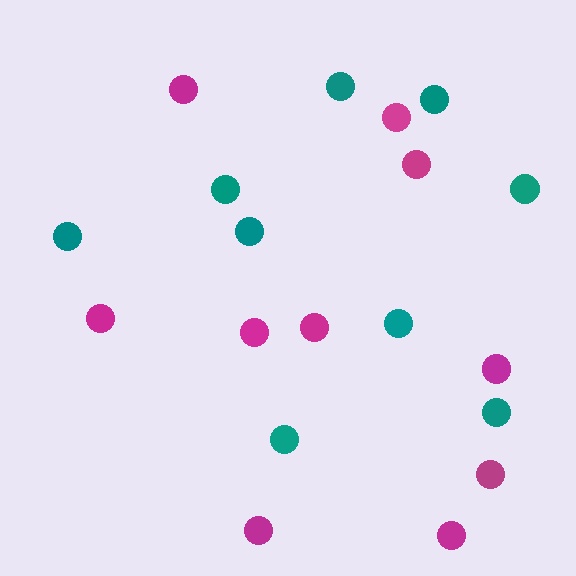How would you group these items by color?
There are 2 groups: one group of magenta circles (10) and one group of teal circles (9).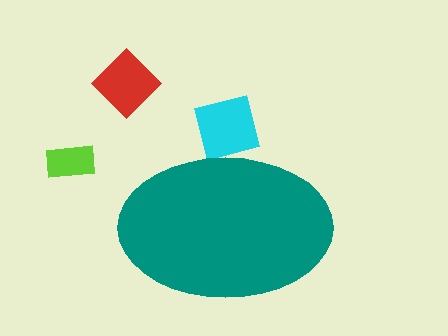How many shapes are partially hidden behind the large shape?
1 shape is partially hidden.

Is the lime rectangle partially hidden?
No, the lime rectangle is fully visible.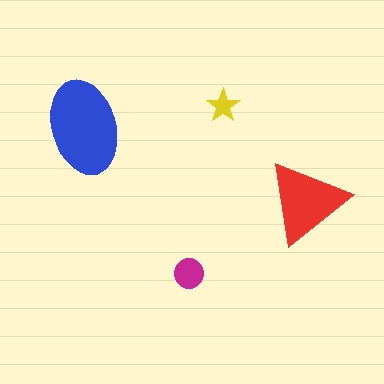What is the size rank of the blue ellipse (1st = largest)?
1st.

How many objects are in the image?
There are 4 objects in the image.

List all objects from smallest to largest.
The yellow star, the magenta circle, the red triangle, the blue ellipse.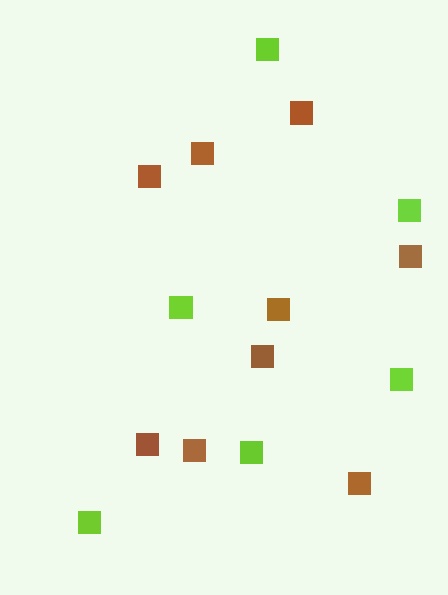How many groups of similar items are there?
There are 2 groups: one group of lime squares (6) and one group of brown squares (9).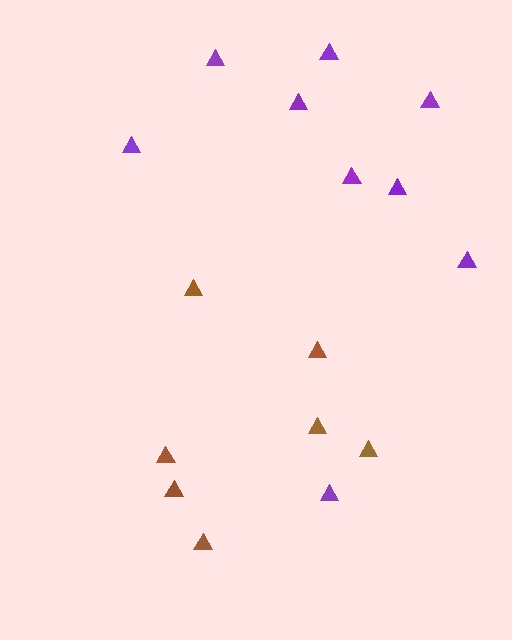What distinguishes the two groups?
There are 2 groups: one group of purple triangles (9) and one group of brown triangles (7).